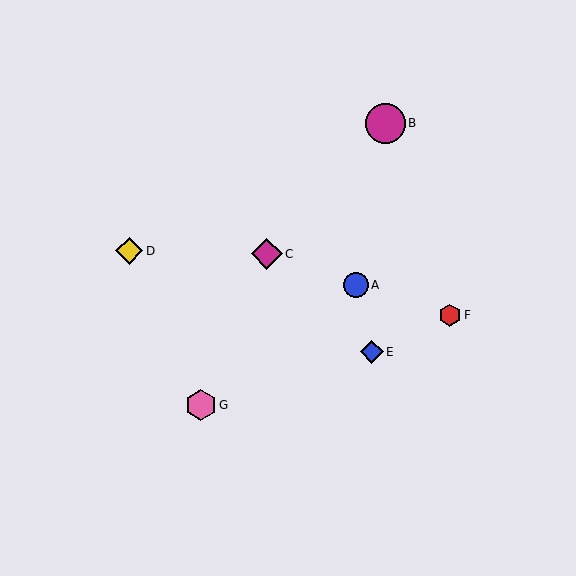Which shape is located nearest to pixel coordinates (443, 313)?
The red hexagon (labeled F) at (450, 315) is nearest to that location.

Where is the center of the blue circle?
The center of the blue circle is at (356, 285).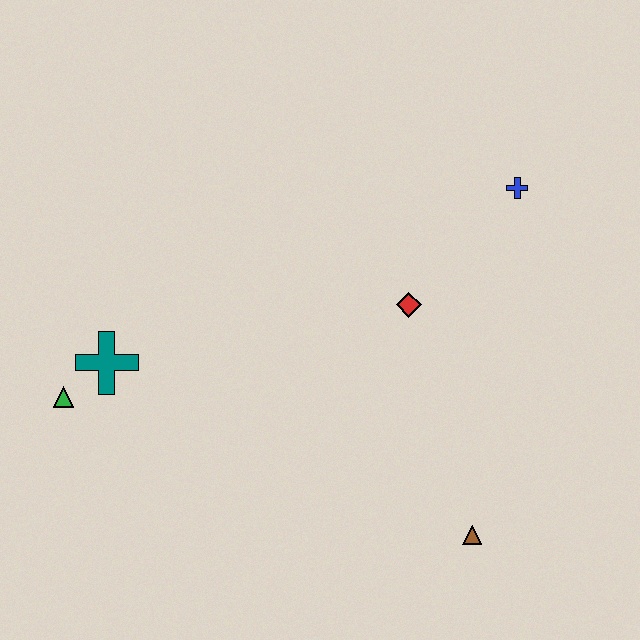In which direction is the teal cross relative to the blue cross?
The teal cross is to the left of the blue cross.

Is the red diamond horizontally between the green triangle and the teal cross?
No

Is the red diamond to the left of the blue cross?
Yes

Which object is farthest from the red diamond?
The green triangle is farthest from the red diamond.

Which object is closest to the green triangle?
The teal cross is closest to the green triangle.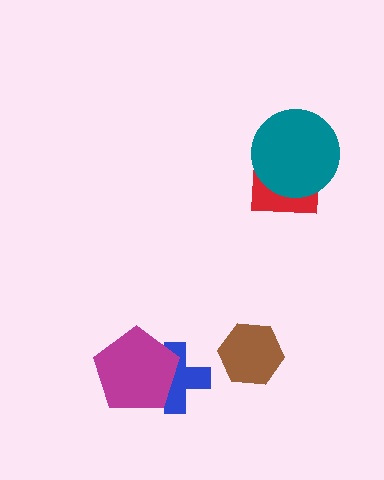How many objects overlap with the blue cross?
1 object overlaps with the blue cross.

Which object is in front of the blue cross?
The magenta pentagon is in front of the blue cross.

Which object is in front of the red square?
The teal circle is in front of the red square.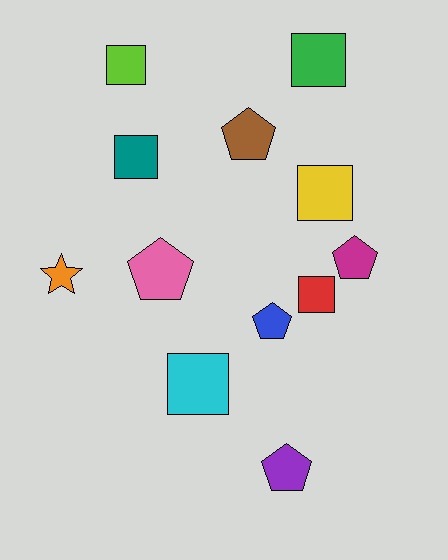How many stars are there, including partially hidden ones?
There is 1 star.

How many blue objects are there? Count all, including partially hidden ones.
There is 1 blue object.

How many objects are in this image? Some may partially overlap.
There are 12 objects.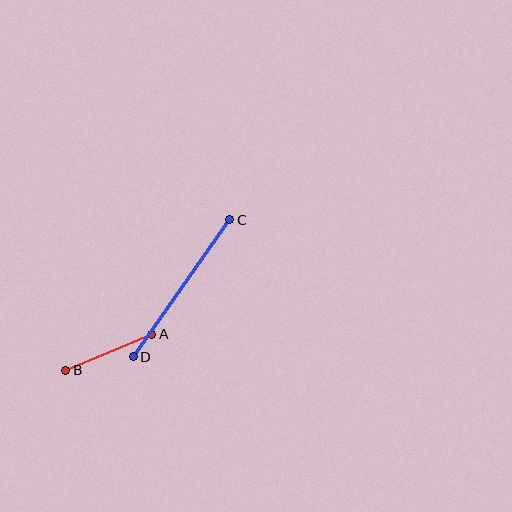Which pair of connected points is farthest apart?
Points C and D are farthest apart.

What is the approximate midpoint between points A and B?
The midpoint is at approximately (109, 352) pixels.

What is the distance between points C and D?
The distance is approximately 168 pixels.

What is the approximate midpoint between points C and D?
The midpoint is at approximately (182, 288) pixels.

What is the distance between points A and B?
The distance is approximately 93 pixels.